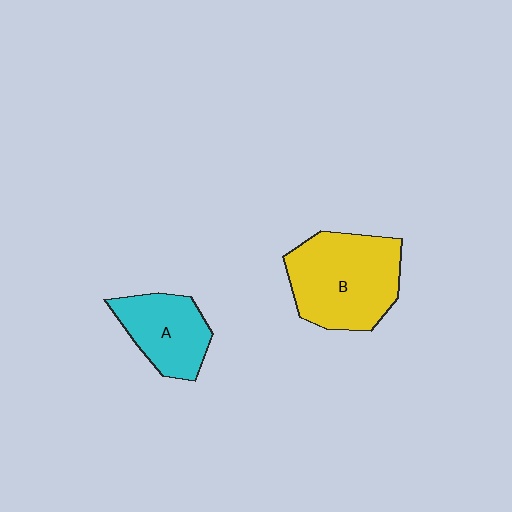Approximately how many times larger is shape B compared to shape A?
Approximately 1.6 times.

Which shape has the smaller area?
Shape A (cyan).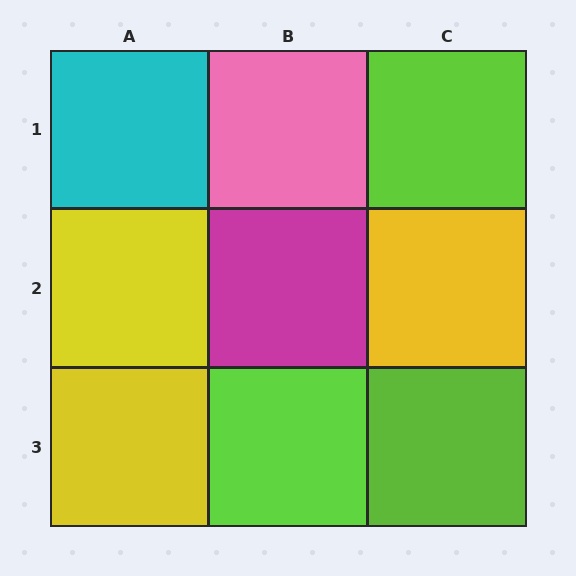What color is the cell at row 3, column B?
Lime.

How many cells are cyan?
1 cell is cyan.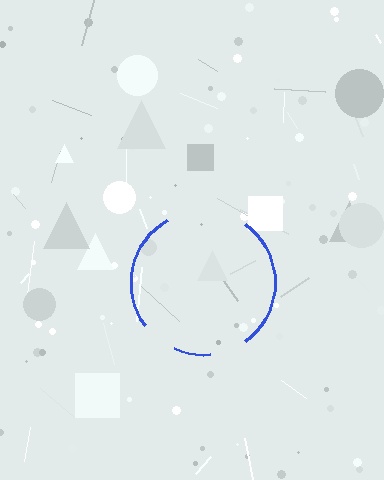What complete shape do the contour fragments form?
The contour fragments form a circle.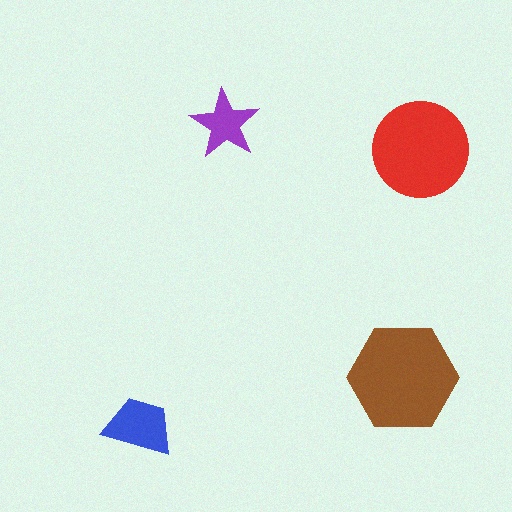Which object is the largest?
The brown hexagon.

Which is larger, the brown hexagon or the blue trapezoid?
The brown hexagon.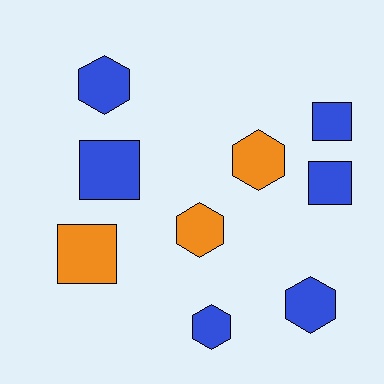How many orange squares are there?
There is 1 orange square.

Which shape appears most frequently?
Hexagon, with 5 objects.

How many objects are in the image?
There are 9 objects.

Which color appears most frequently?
Blue, with 6 objects.